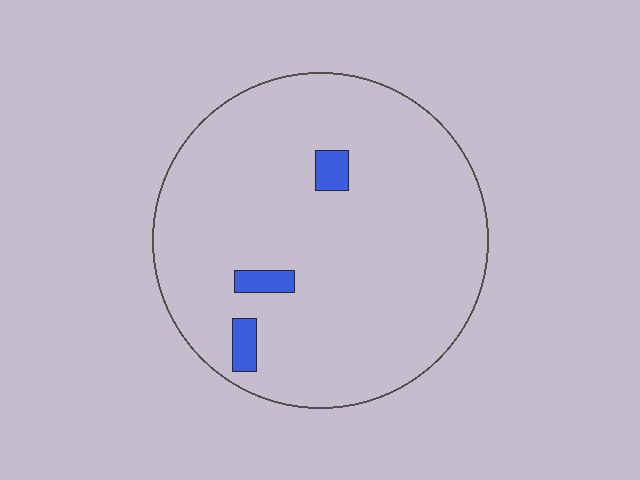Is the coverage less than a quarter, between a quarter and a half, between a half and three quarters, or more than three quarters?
Less than a quarter.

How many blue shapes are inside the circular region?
3.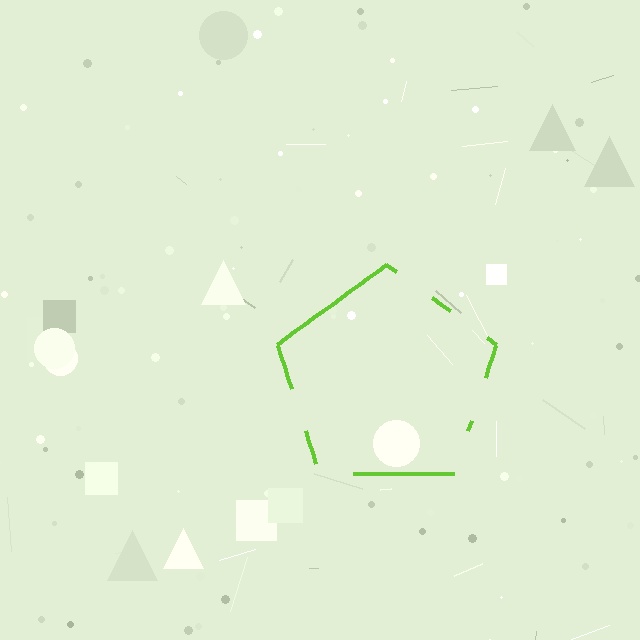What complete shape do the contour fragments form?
The contour fragments form a pentagon.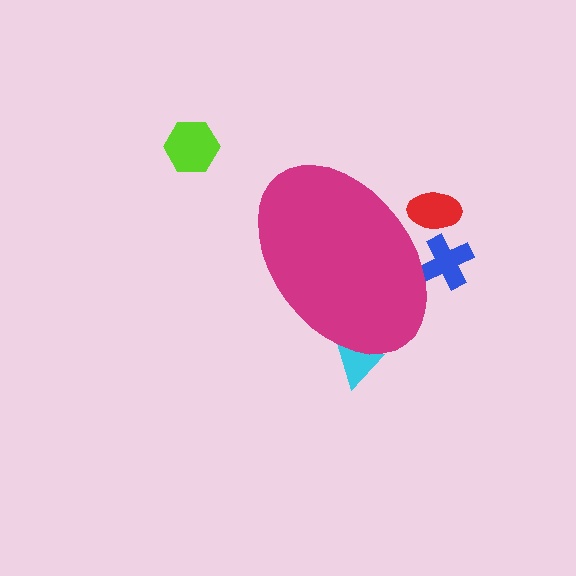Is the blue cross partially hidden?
Yes, the blue cross is partially hidden behind the magenta ellipse.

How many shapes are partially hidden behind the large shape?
3 shapes are partially hidden.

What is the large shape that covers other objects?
A magenta ellipse.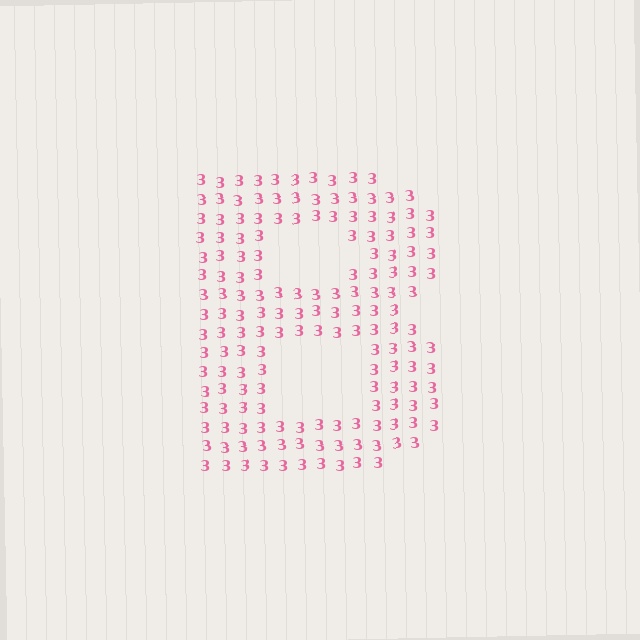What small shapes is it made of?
It is made of small digit 3's.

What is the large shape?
The large shape is the letter B.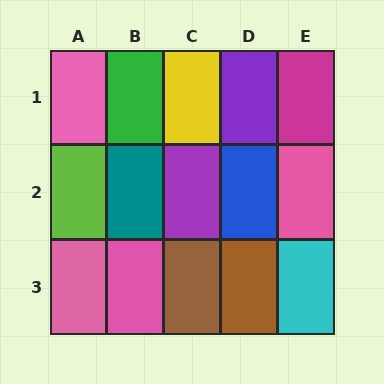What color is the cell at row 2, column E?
Pink.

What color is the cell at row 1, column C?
Yellow.